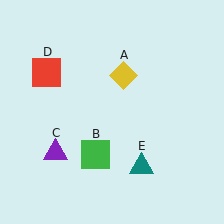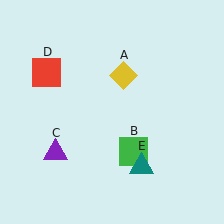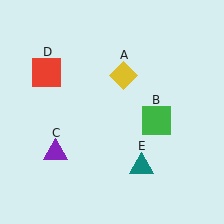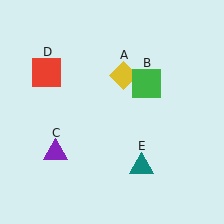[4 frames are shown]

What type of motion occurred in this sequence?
The green square (object B) rotated counterclockwise around the center of the scene.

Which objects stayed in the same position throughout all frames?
Yellow diamond (object A) and purple triangle (object C) and red square (object D) and teal triangle (object E) remained stationary.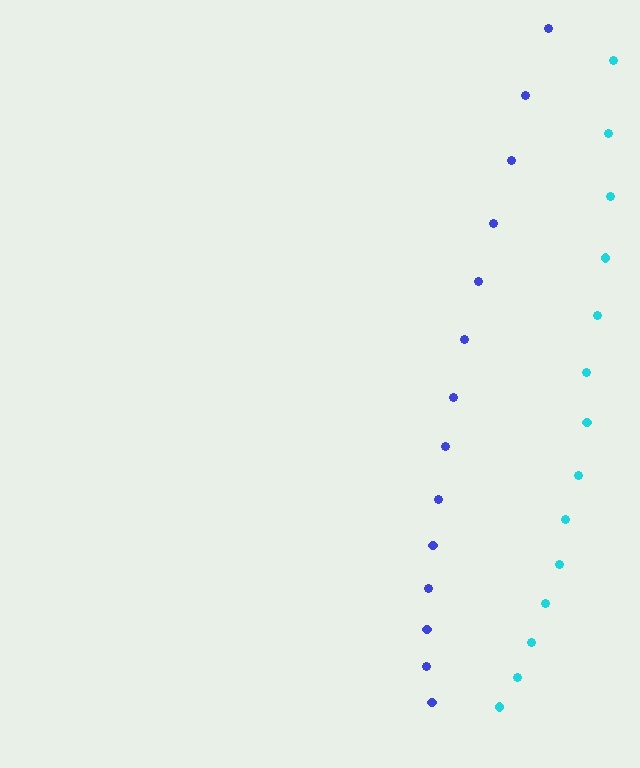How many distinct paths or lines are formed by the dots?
There are 2 distinct paths.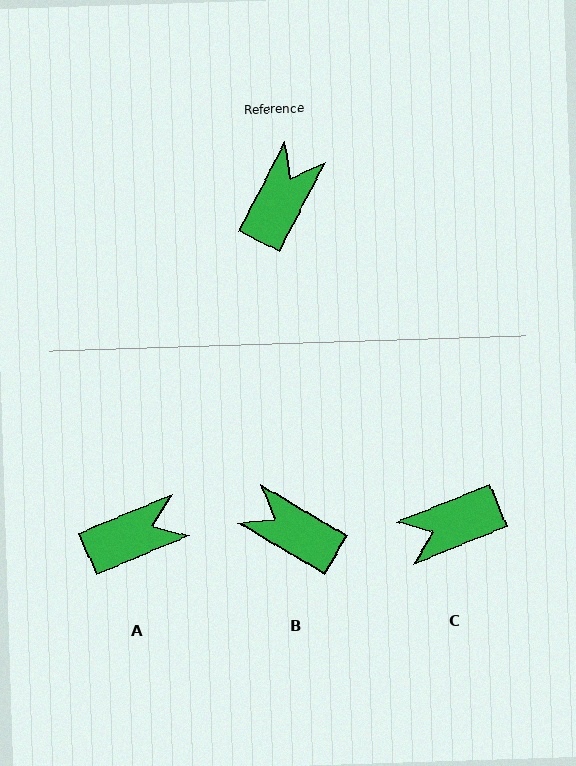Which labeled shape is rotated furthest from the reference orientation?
C, about 139 degrees away.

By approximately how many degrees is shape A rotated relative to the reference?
Approximately 40 degrees clockwise.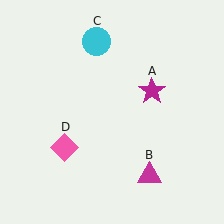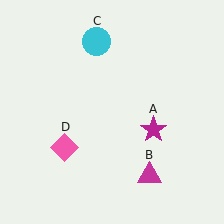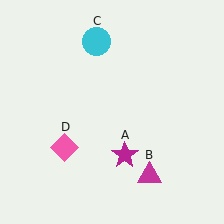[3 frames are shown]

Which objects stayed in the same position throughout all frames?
Magenta triangle (object B) and cyan circle (object C) and pink diamond (object D) remained stationary.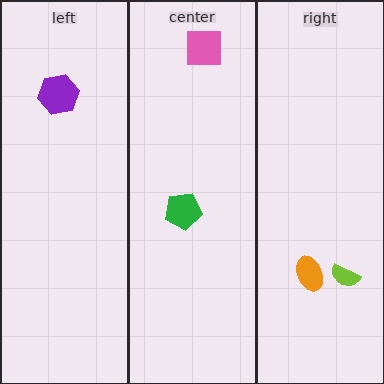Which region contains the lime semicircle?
The right region.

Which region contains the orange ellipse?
The right region.